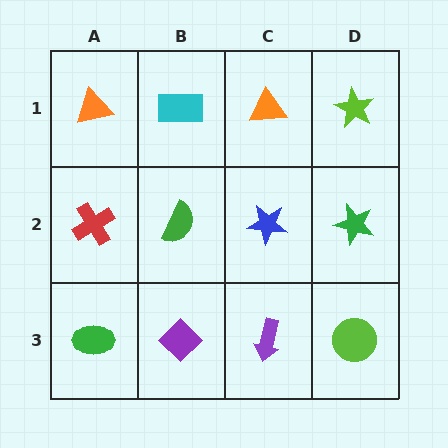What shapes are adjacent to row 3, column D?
A green star (row 2, column D), a purple arrow (row 3, column C).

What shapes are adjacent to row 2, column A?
An orange triangle (row 1, column A), a green ellipse (row 3, column A), a green semicircle (row 2, column B).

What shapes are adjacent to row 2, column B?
A cyan rectangle (row 1, column B), a purple diamond (row 3, column B), a red cross (row 2, column A), a blue star (row 2, column C).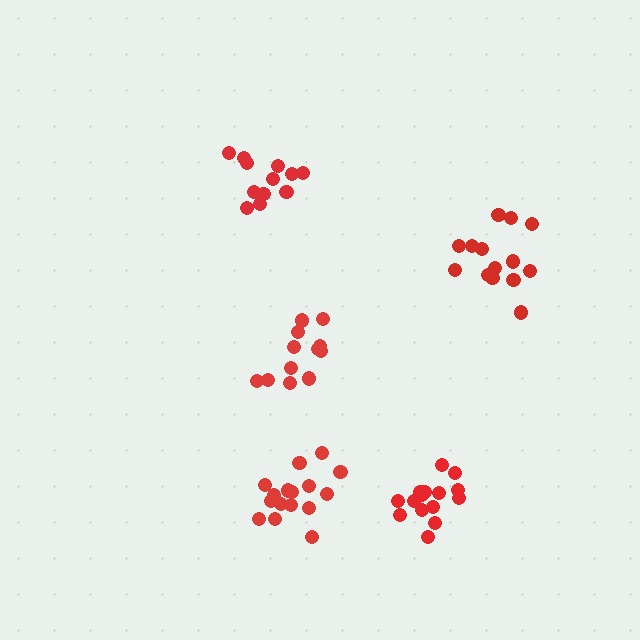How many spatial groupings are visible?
There are 5 spatial groupings.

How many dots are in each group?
Group 1: 12 dots, Group 2: 14 dots, Group 3: 15 dots, Group 4: 12 dots, Group 5: 16 dots (69 total).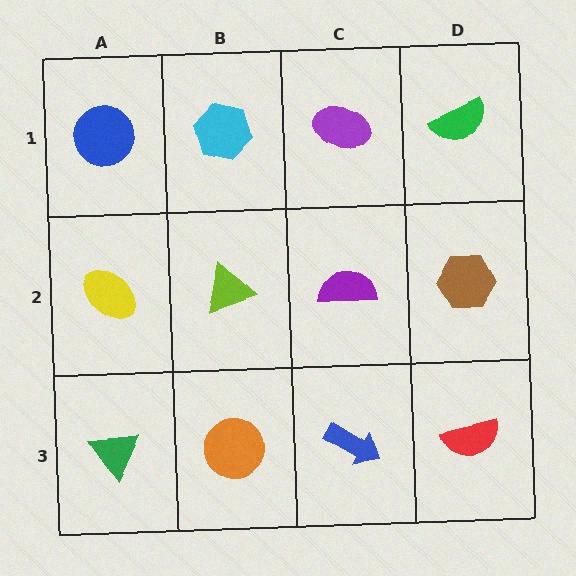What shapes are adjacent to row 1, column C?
A purple semicircle (row 2, column C), a cyan hexagon (row 1, column B), a green semicircle (row 1, column D).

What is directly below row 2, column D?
A red semicircle.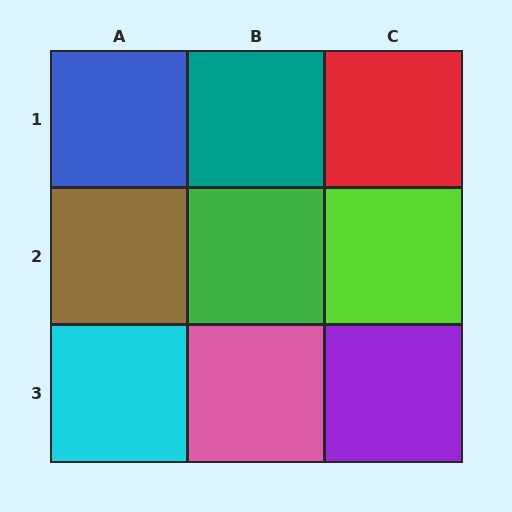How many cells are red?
1 cell is red.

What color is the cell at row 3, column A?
Cyan.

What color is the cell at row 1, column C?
Red.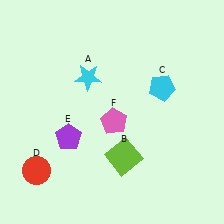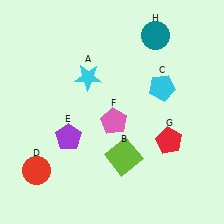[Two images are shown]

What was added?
A red pentagon (G), a teal circle (H) were added in Image 2.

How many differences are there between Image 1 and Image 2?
There are 2 differences between the two images.